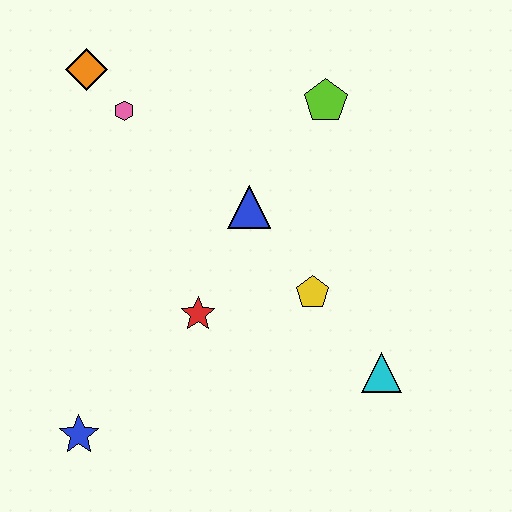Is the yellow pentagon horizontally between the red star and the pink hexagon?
No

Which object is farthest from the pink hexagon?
The cyan triangle is farthest from the pink hexagon.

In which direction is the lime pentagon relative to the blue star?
The lime pentagon is above the blue star.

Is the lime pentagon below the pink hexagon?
No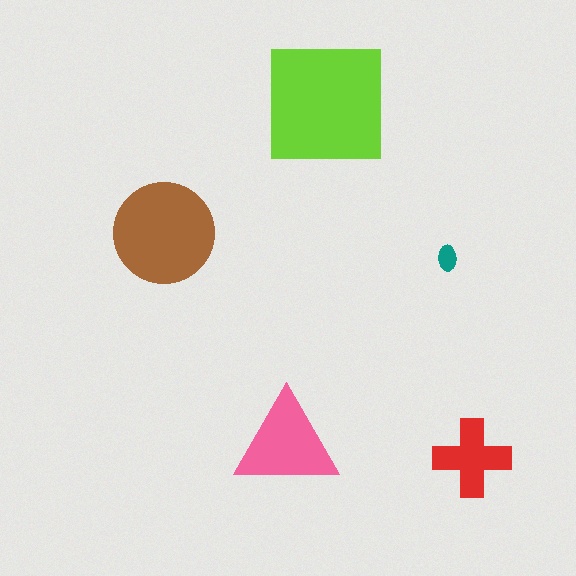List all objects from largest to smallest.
The lime square, the brown circle, the pink triangle, the red cross, the teal ellipse.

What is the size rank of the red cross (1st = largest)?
4th.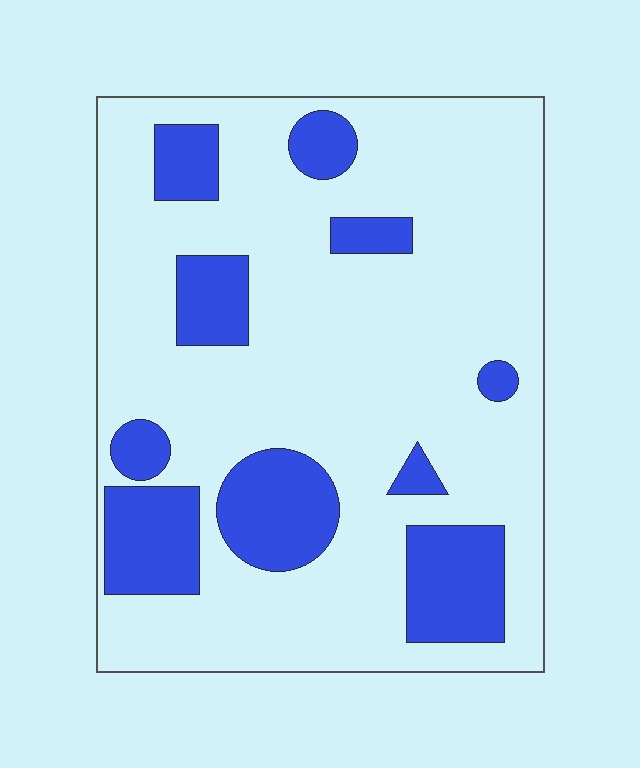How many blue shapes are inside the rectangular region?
10.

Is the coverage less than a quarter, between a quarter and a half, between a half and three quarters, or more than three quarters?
Less than a quarter.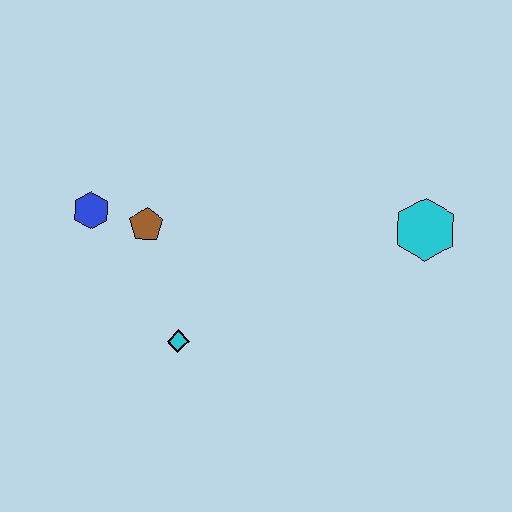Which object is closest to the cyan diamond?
The brown pentagon is closest to the cyan diamond.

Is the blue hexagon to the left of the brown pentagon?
Yes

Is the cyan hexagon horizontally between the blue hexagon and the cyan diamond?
No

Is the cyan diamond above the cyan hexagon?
No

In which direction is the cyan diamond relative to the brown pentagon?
The cyan diamond is below the brown pentagon.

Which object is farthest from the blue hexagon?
The cyan hexagon is farthest from the blue hexagon.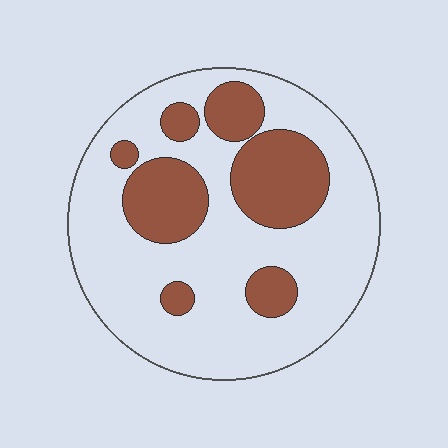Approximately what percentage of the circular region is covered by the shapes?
Approximately 30%.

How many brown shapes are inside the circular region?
7.